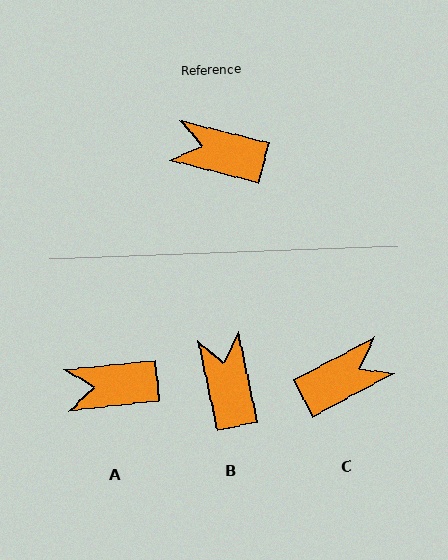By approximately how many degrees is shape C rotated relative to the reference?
Approximately 138 degrees clockwise.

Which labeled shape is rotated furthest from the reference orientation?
C, about 138 degrees away.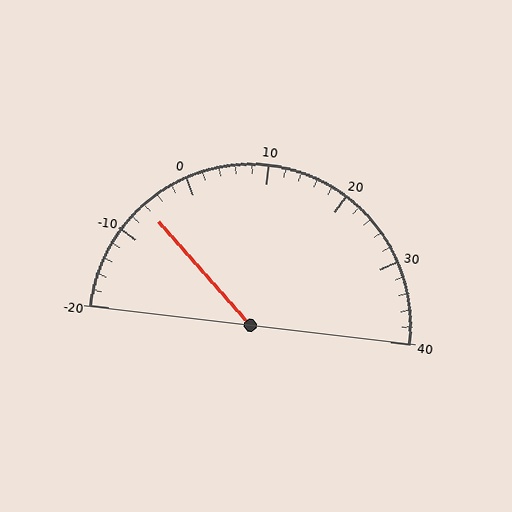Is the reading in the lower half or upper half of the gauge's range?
The reading is in the lower half of the range (-20 to 40).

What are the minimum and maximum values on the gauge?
The gauge ranges from -20 to 40.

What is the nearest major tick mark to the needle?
The nearest major tick mark is -10.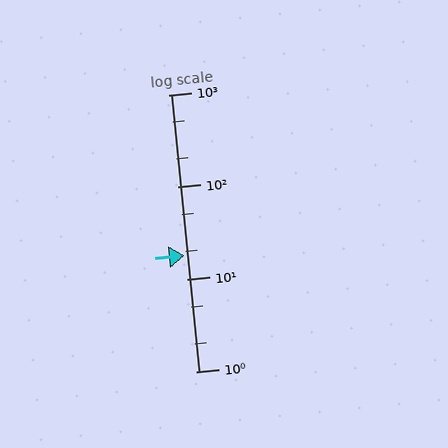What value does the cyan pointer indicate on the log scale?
The pointer indicates approximately 18.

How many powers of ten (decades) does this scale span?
The scale spans 3 decades, from 1 to 1000.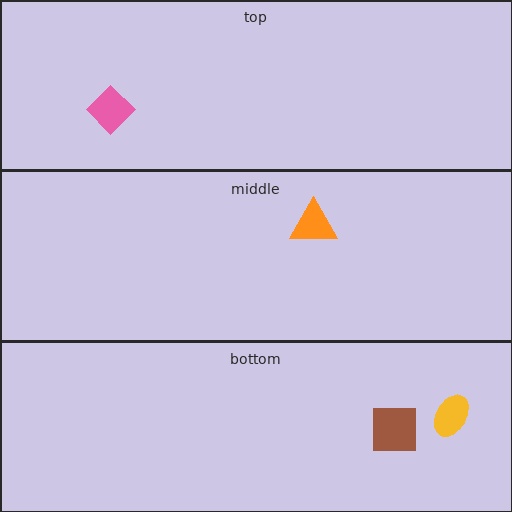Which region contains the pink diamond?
The top region.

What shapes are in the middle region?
The orange triangle.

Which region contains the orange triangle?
The middle region.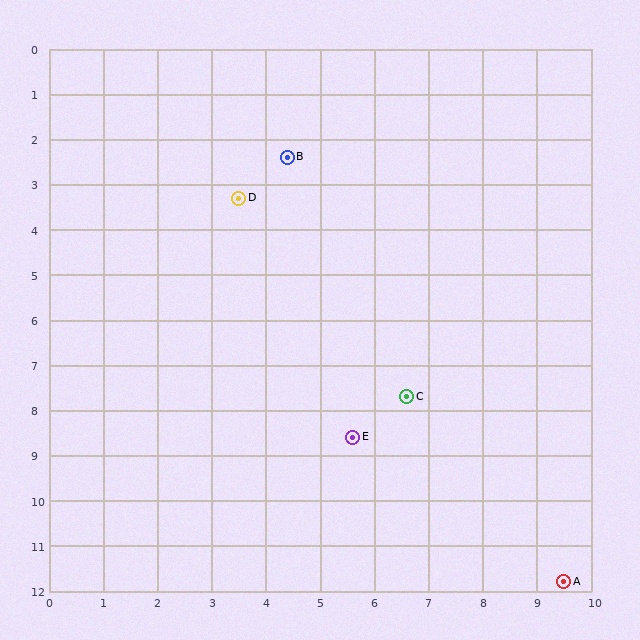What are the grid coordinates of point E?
Point E is at approximately (5.6, 8.6).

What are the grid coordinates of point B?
Point B is at approximately (4.4, 2.4).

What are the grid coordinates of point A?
Point A is at approximately (9.5, 11.8).